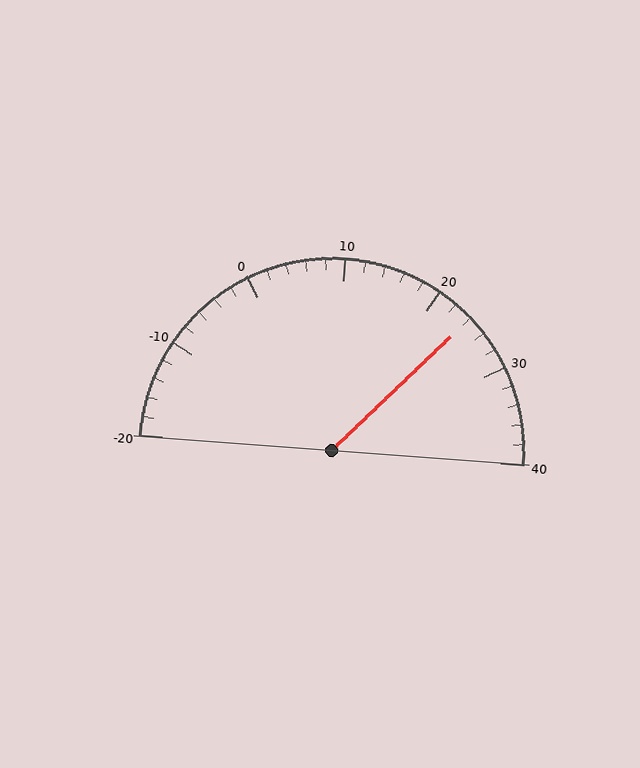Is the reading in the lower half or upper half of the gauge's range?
The reading is in the upper half of the range (-20 to 40).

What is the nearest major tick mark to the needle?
The nearest major tick mark is 20.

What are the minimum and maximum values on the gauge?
The gauge ranges from -20 to 40.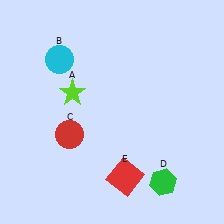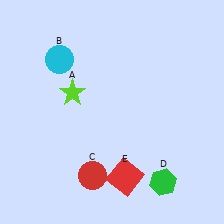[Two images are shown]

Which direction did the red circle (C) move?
The red circle (C) moved down.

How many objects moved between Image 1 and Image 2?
1 object moved between the two images.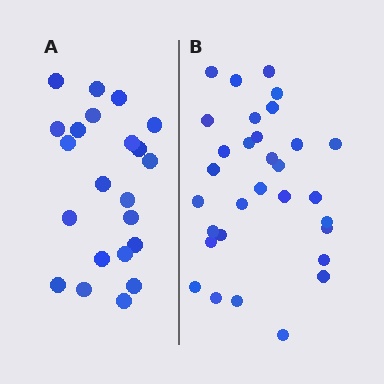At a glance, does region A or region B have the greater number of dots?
Region B (the right region) has more dots.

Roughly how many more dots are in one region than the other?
Region B has roughly 8 or so more dots than region A.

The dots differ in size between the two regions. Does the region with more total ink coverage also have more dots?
No. Region A has more total ink coverage because its dots are larger, but region B actually contains more individual dots. Total area can be misleading — the number of items is what matters here.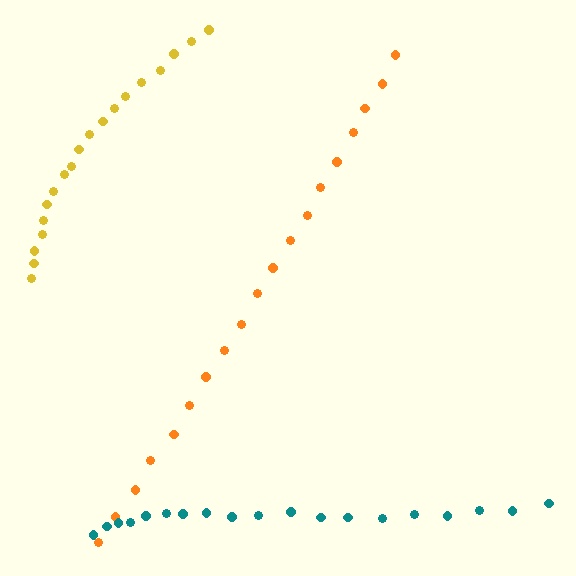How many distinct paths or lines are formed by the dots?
There are 3 distinct paths.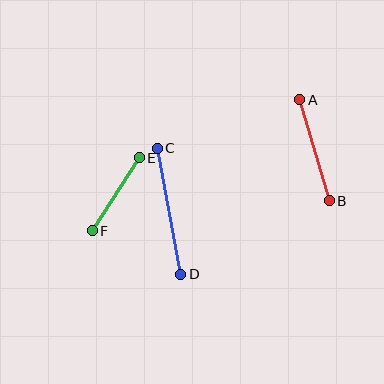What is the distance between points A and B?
The distance is approximately 105 pixels.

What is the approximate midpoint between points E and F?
The midpoint is at approximately (116, 194) pixels.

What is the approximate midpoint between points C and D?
The midpoint is at approximately (169, 211) pixels.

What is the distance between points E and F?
The distance is approximately 87 pixels.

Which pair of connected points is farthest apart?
Points C and D are farthest apart.